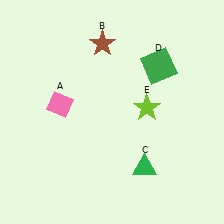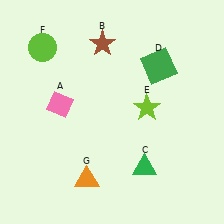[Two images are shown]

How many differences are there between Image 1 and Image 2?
There are 2 differences between the two images.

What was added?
A lime circle (F), an orange triangle (G) were added in Image 2.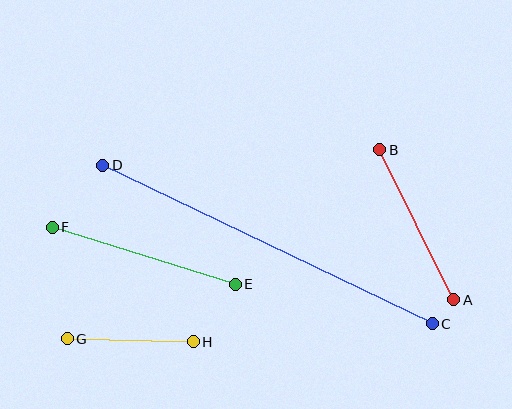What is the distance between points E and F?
The distance is approximately 192 pixels.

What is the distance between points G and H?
The distance is approximately 126 pixels.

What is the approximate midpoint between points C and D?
The midpoint is at approximately (268, 244) pixels.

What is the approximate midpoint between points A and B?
The midpoint is at approximately (417, 225) pixels.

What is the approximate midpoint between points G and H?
The midpoint is at approximately (130, 340) pixels.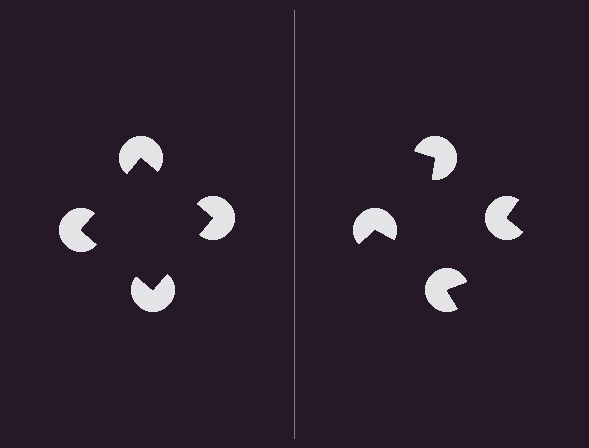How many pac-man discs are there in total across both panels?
8 — 4 on each side.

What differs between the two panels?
The pac-man discs are positioned identically on both sides; only the wedge orientations differ. On the left they align to a square; on the right they are misaligned.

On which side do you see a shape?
An illusory square appears on the left side. On the right side the wedge cuts are rotated, so no coherent shape forms.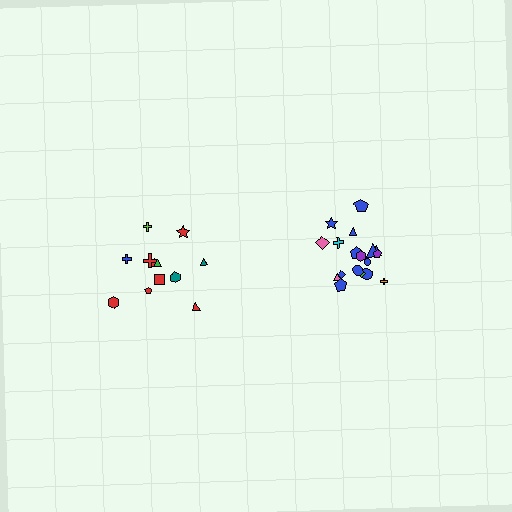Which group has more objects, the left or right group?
The right group.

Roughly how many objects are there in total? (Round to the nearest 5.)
Roughly 30 objects in total.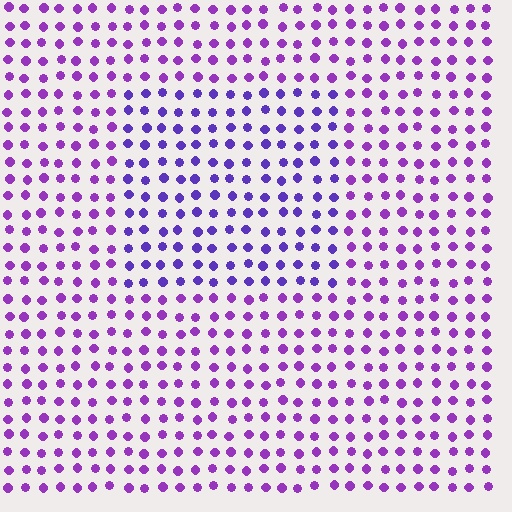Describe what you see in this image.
The image is filled with small purple elements in a uniform arrangement. A rectangle-shaped region is visible where the elements are tinted to a slightly different hue, forming a subtle color boundary.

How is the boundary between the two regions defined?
The boundary is defined purely by a slight shift in hue (about 26 degrees). Spacing, size, and orientation are identical on both sides.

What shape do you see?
I see a rectangle.